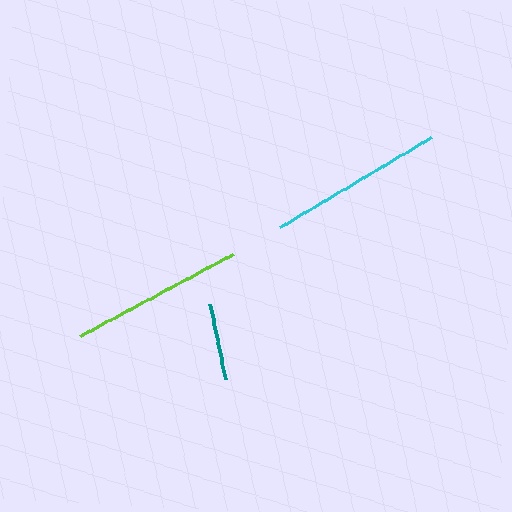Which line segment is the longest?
The cyan line is the longest at approximately 177 pixels.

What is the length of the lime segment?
The lime segment is approximately 174 pixels long.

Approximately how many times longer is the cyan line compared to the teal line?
The cyan line is approximately 2.3 times the length of the teal line.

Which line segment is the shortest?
The teal line is the shortest at approximately 76 pixels.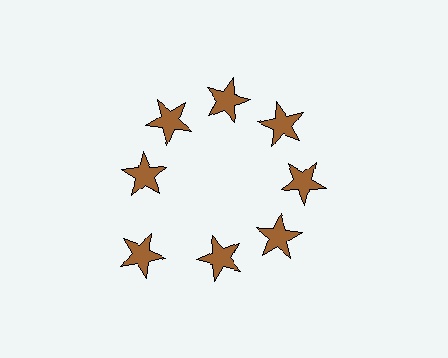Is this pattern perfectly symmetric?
No. The 8 brown stars are arranged in a ring, but one element near the 8 o'clock position is pushed outward from the center, breaking the 8-fold rotational symmetry.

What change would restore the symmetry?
The symmetry would be restored by moving it inward, back onto the ring so that all 8 stars sit at equal angles and equal distance from the center.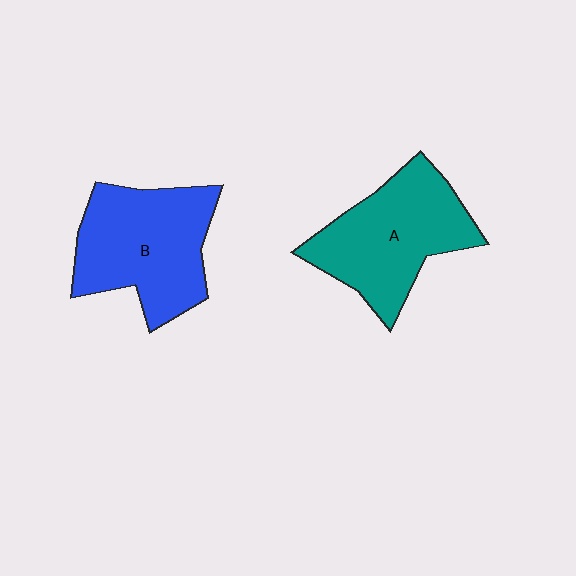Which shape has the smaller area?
Shape A (teal).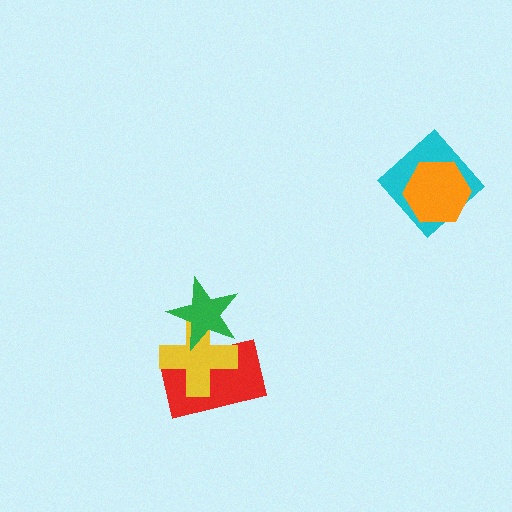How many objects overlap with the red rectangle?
2 objects overlap with the red rectangle.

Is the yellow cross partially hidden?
Yes, it is partially covered by another shape.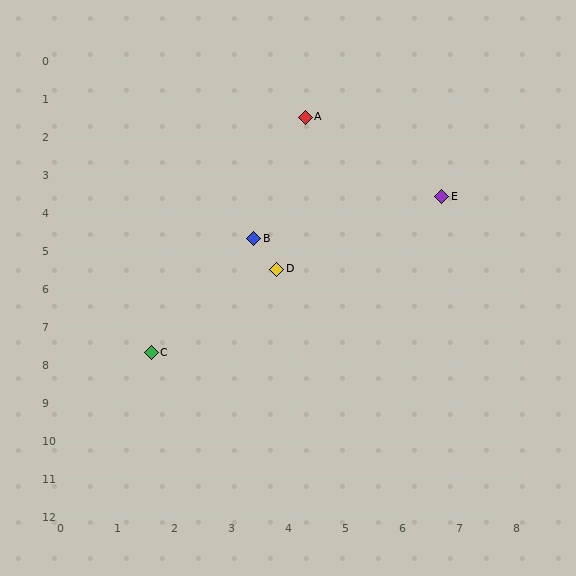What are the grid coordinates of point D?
Point D is at approximately (3.8, 5.5).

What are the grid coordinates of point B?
Point B is at approximately (3.4, 4.7).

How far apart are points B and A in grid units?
Points B and A are about 3.3 grid units apart.